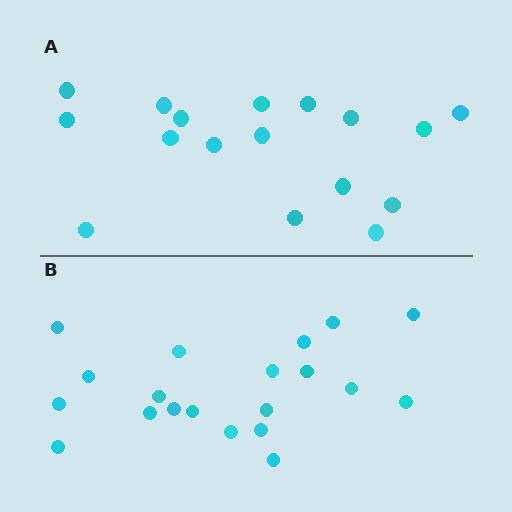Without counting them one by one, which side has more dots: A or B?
Region B (the bottom region) has more dots.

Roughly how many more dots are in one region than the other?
Region B has just a few more — roughly 2 or 3 more dots than region A.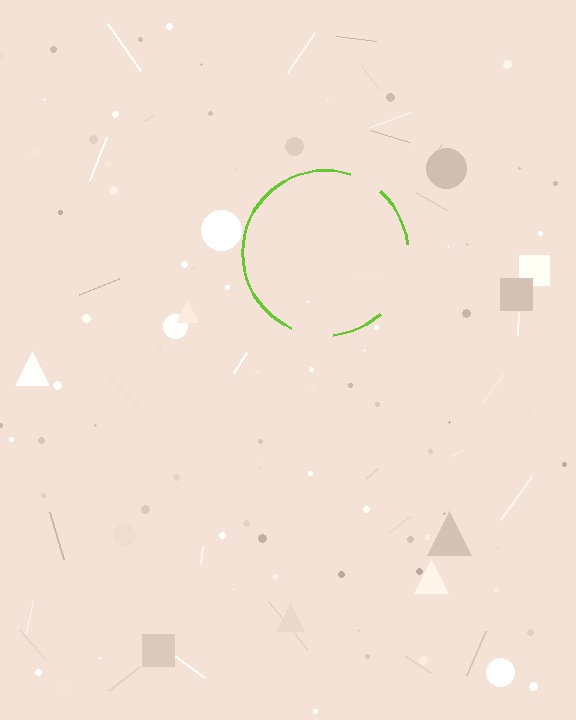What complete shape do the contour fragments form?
The contour fragments form a circle.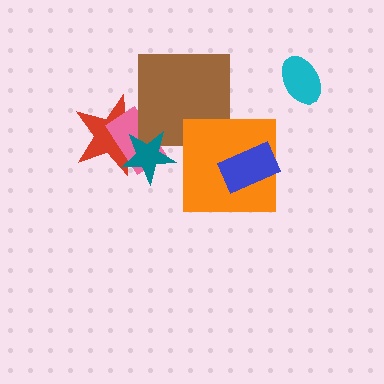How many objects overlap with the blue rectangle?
1 object overlaps with the blue rectangle.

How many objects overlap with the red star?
2 objects overlap with the red star.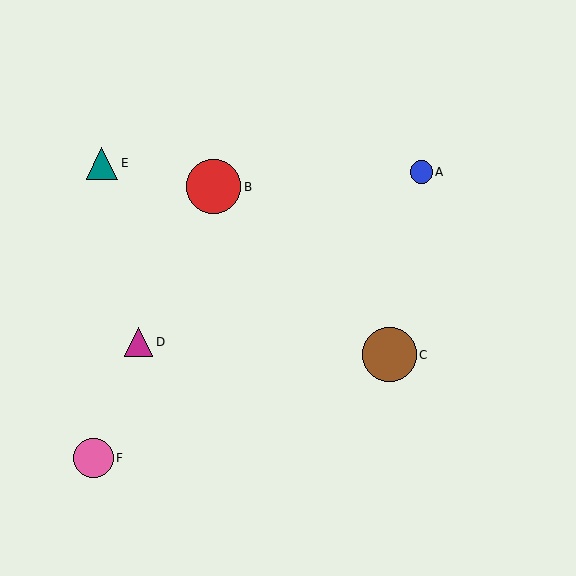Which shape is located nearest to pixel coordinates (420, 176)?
The blue circle (labeled A) at (421, 172) is nearest to that location.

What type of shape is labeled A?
Shape A is a blue circle.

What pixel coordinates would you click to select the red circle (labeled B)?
Click at (213, 187) to select the red circle B.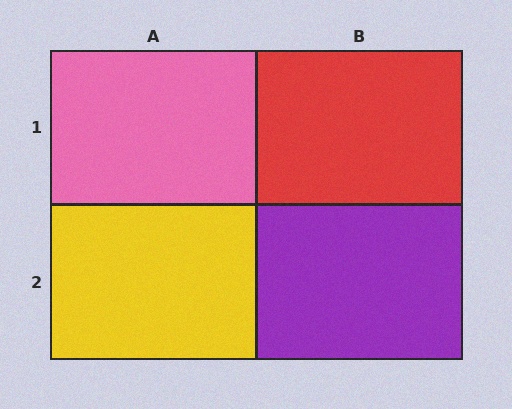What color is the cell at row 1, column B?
Red.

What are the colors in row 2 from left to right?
Yellow, purple.